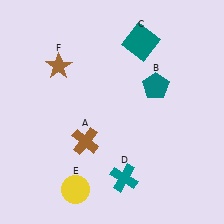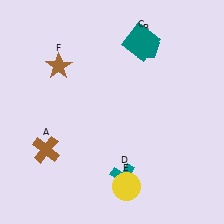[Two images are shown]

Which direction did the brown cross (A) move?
The brown cross (A) moved left.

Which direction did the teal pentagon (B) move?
The teal pentagon (B) moved up.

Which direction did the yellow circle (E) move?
The yellow circle (E) moved right.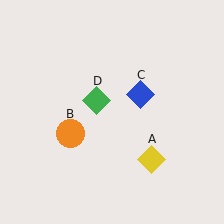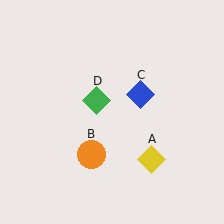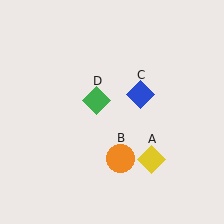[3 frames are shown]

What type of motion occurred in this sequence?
The orange circle (object B) rotated counterclockwise around the center of the scene.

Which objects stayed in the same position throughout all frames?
Yellow diamond (object A) and blue diamond (object C) and green diamond (object D) remained stationary.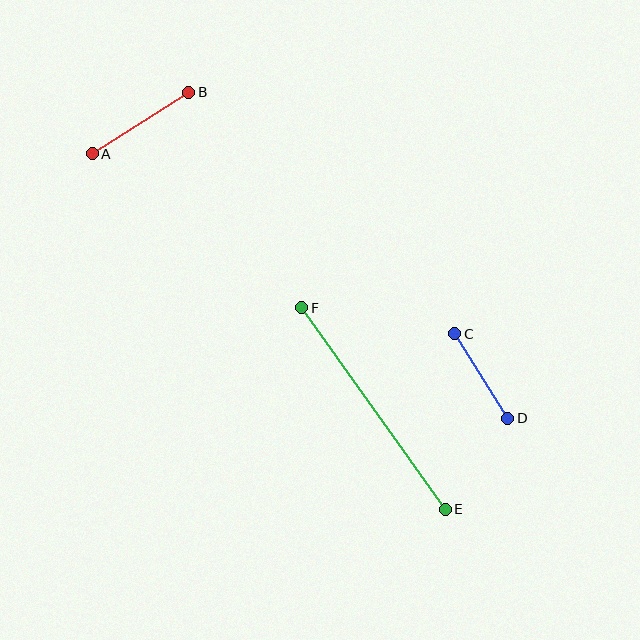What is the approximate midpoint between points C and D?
The midpoint is at approximately (481, 376) pixels.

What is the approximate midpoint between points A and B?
The midpoint is at approximately (140, 123) pixels.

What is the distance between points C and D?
The distance is approximately 100 pixels.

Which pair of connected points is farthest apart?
Points E and F are farthest apart.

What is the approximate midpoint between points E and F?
The midpoint is at approximately (373, 408) pixels.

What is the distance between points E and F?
The distance is approximately 247 pixels.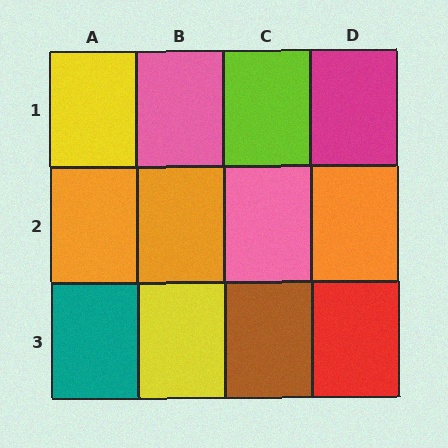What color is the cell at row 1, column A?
Yellow.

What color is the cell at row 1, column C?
Lime.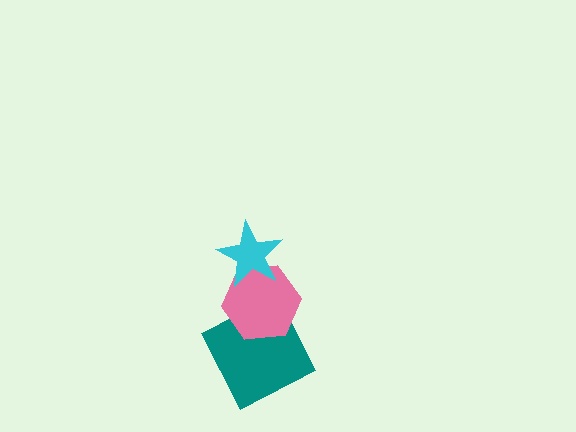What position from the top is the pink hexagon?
The pink hexagon is 2nd from the top.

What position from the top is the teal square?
The teal square is 3rd from the top.